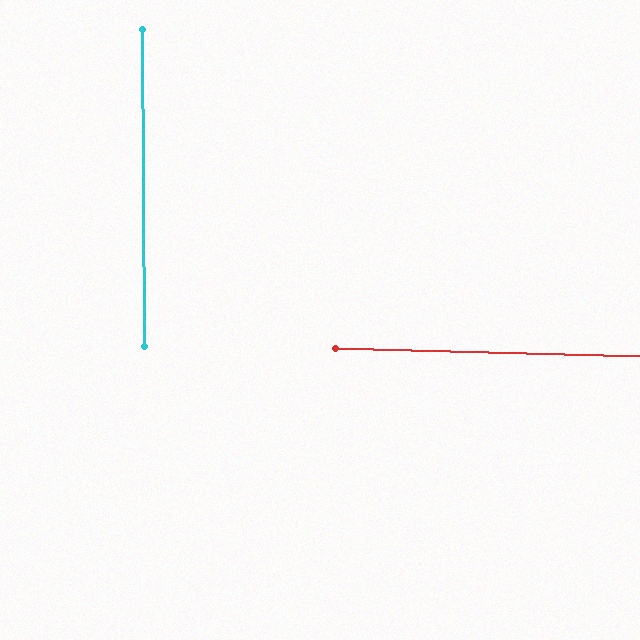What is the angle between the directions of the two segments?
Approximately 88 degrees.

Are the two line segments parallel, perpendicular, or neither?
Perpendicular — they meet at approximately 88°.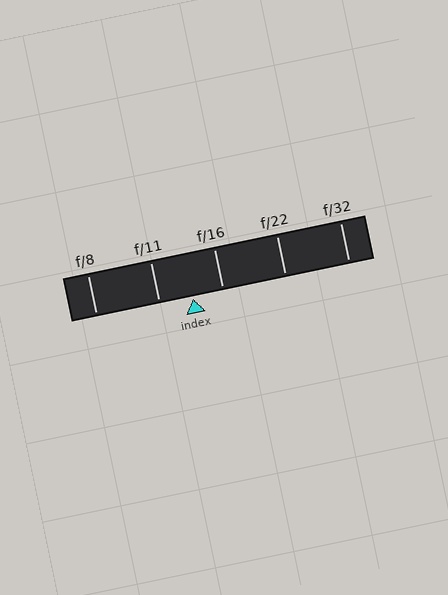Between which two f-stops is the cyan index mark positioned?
The index mark is between f/11 and f/16.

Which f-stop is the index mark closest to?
The index mark is closest to f/16.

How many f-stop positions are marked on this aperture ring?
There are 5 f-stop positions marked.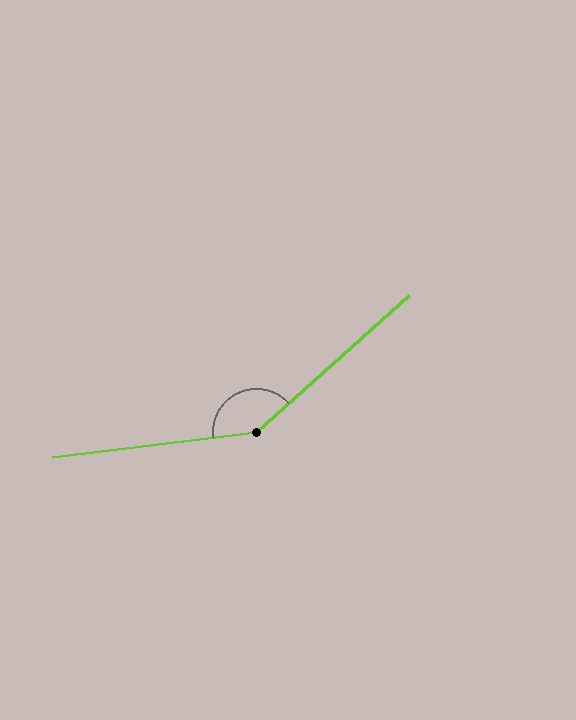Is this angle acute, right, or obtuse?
It is obtuse.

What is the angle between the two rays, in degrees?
Approximately 145 degrees.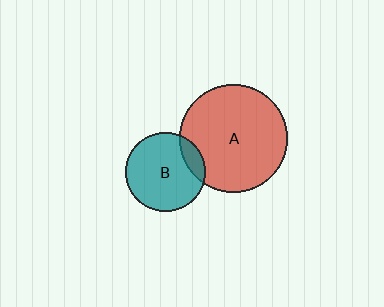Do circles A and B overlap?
Yes.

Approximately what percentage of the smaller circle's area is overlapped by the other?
Approximately 15%.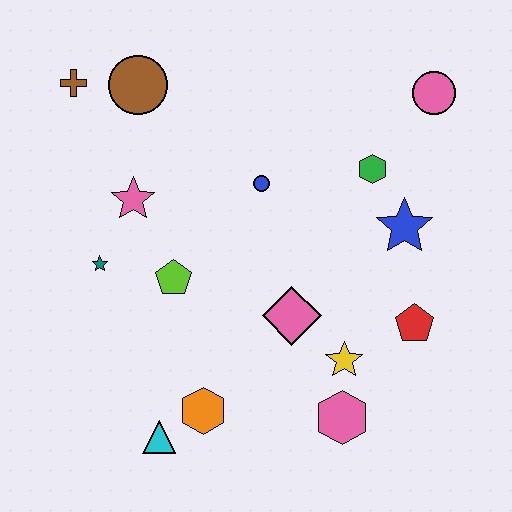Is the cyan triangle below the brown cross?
Yes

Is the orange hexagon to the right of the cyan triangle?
Yes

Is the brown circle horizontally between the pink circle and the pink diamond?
No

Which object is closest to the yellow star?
The pink hexagon is closest to the yellow star.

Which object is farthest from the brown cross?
The pink hexagon is farthest from the brown cross.